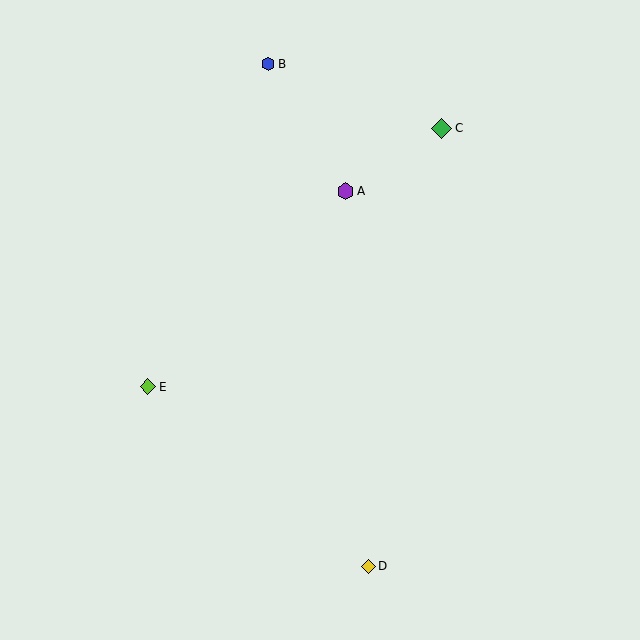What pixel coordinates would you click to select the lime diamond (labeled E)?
Click at (148, 387) to select the lime diamond E.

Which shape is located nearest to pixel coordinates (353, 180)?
The purple hexagon (labeled A) at (345, 191) is nearest to that location.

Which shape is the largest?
The green diamond (labeled C) is the largest.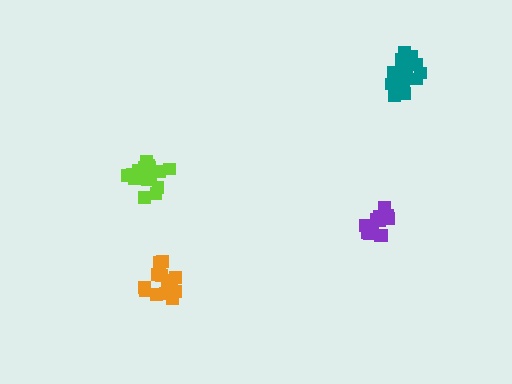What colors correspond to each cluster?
The clusters are colored: lime, purple, teal, orange.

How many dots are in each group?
Group 1: 16 dots, Group 2: 14 dots, Group 3: 18 dots, Group 4: 15 dots (63 total).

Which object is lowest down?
The orange cluster is bottommost.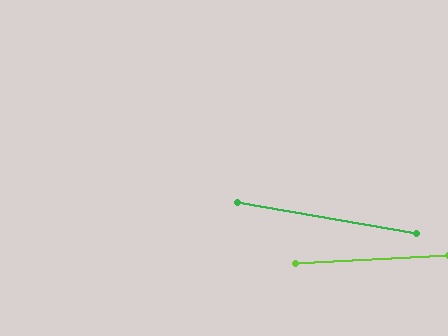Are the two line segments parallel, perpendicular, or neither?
Neither parallel nor perpendicular — they differ by about 12°.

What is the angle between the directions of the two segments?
Approximately 12 degrees.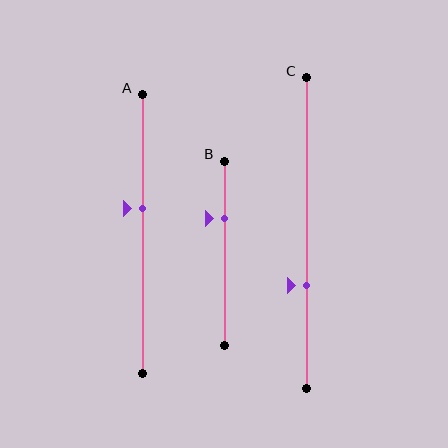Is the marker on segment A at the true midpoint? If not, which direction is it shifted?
No, the marker on segment A is shifted upward by about 9% of the segment length.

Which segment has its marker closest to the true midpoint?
Segment A has its marker closest to the true midpoint.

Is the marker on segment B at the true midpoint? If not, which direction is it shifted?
No, the marker on segment B is shifted upward by about 19% of the segment length.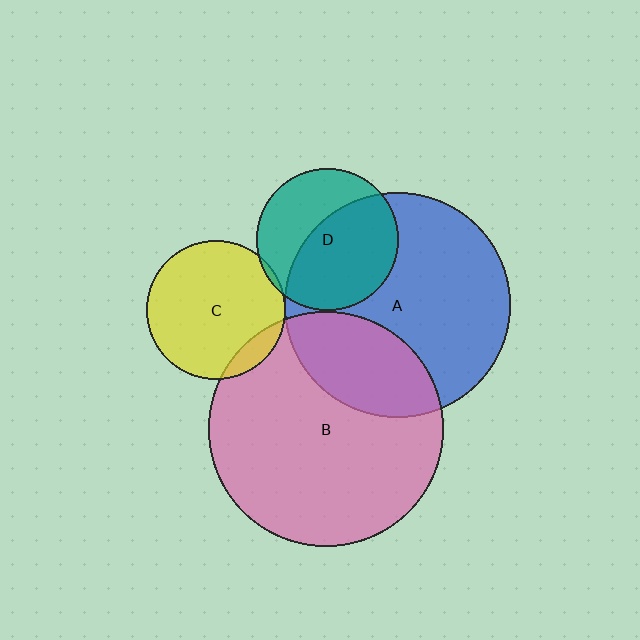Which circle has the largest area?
Circle B (pink).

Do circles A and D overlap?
Yes.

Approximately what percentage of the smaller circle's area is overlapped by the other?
Approximately 60%.